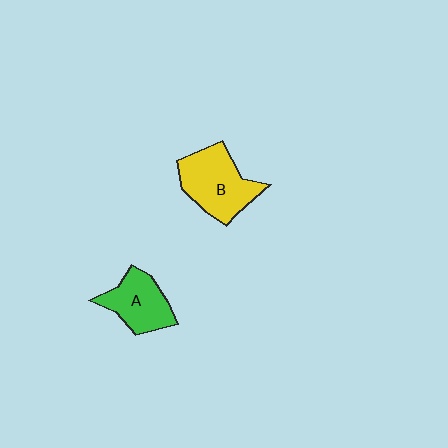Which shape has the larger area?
Shape B (yellow).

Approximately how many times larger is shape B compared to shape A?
Approximately 1.3 times.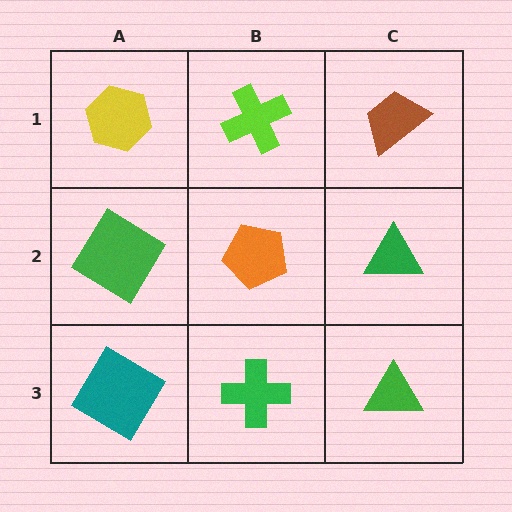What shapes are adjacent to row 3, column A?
A green diamond (row 2, column A), a green cross (row 3, column B).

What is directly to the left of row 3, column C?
A green cross.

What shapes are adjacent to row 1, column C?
A green triangle (row 2, column C), a lime cross (row 1, column B).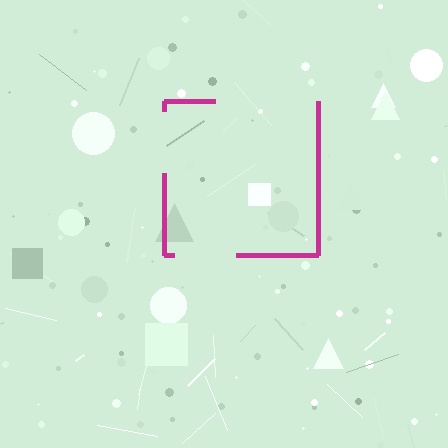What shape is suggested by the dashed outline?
The dashed outline suggests a square.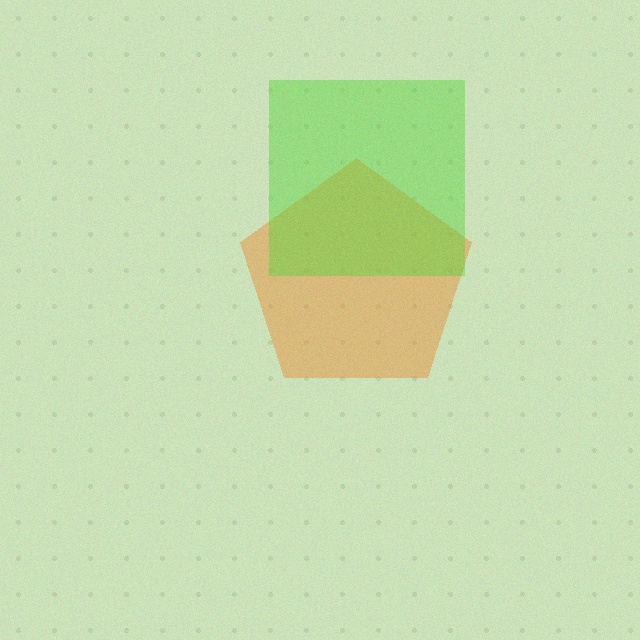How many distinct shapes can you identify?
There are 2 distinct shapes: an orange pentagon, a lime square.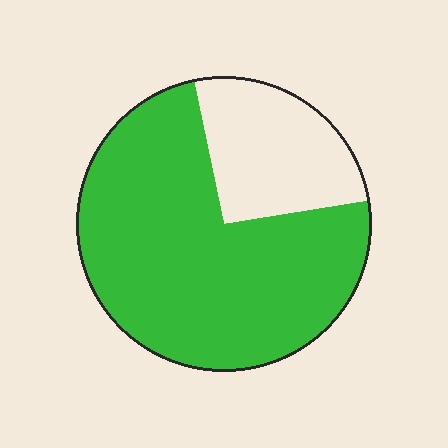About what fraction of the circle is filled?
About three quarters (3/4).